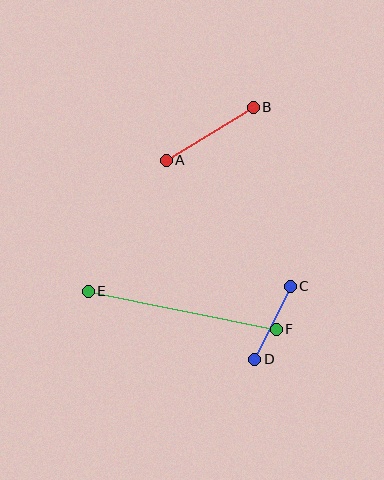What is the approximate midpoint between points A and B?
The midpoint is at approximately (210, 134) pixels.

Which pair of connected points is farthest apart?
Points E and F are farthest apart.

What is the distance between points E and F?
The distance is approximately 192 pixels.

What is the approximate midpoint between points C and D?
The midpoint is at approximately (273, 323) pixels.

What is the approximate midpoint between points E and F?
The midpoint is at approximately (182, 310) pixels.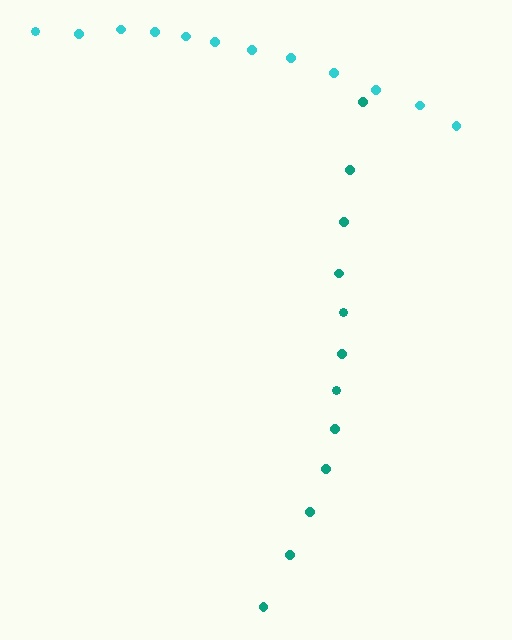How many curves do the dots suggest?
There are 2 distinct paths.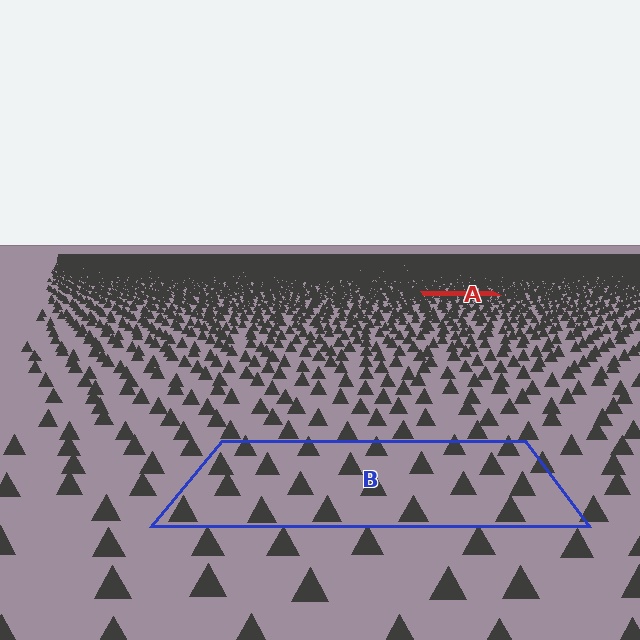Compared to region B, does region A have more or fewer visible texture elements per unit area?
Region A has more texture elements per unit area — they are packed more densely because it is farther away.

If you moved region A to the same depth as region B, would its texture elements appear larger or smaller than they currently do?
They would appear larger. At a closer depth, the same texture elements are projected at a bigger on-screen size.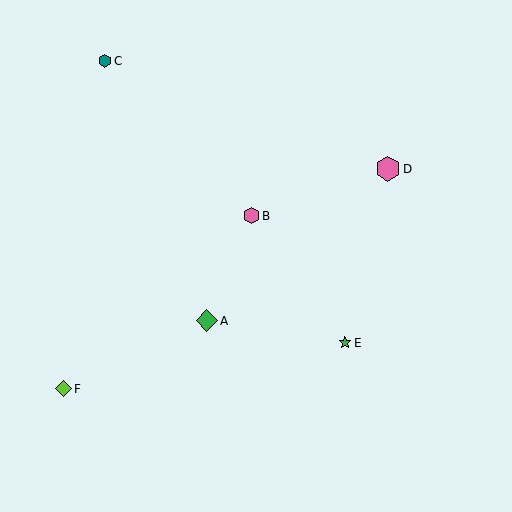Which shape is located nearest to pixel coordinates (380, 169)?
The pink hexagon (labeled D) at (388, 169) is nearest to that location.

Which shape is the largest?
The pink hexagon (labeled D) is the largest.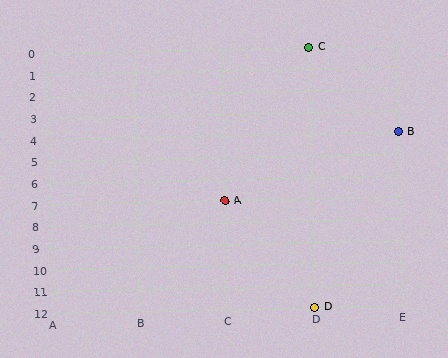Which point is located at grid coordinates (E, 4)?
Point B is at (E, 4).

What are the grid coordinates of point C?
Point C is at grid coordinates (D, 0).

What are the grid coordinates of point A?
Point A is at grid coordinates (C, 7).